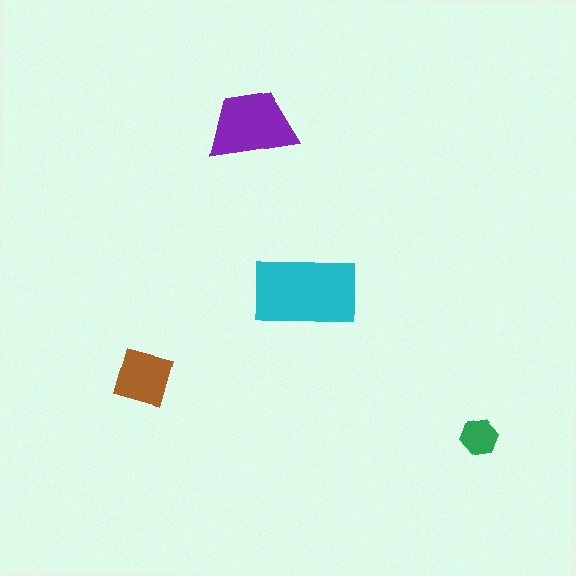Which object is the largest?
The cyan rectangle.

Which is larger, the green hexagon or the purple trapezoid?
The purple trapezoid.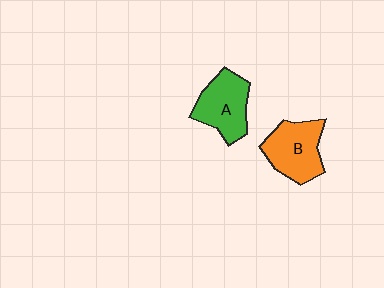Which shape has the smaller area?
Shape A (green).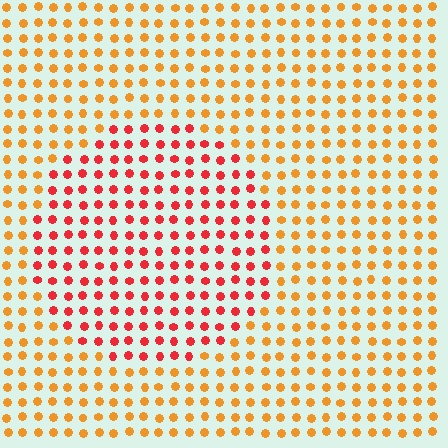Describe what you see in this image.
The image is filled with small orange elements in a uniform arrangement. A circle-shaped region is visible where the elements are tinted to a slightly different hue, forming a subtle color boundary.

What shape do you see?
I see a circle.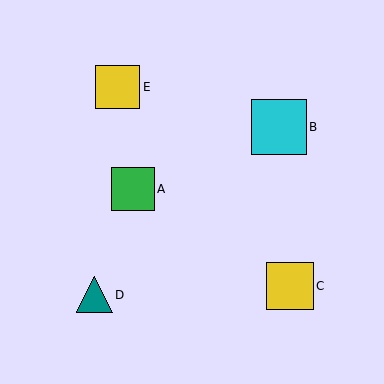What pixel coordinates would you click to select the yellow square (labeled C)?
Click at (290, 286) to select the yellow square C.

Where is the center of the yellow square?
The center of the yellow square is at (118, 87).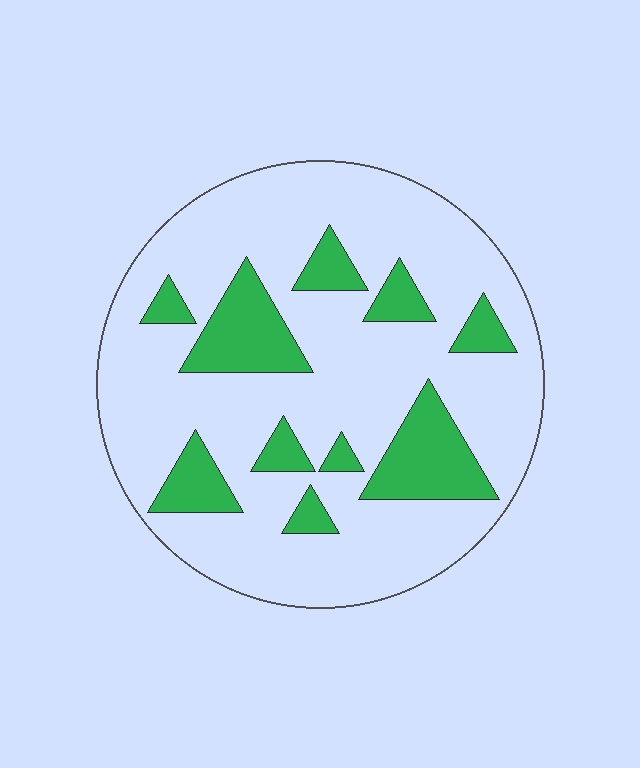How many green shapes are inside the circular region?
10.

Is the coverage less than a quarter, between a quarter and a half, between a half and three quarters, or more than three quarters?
Less than a quarter.